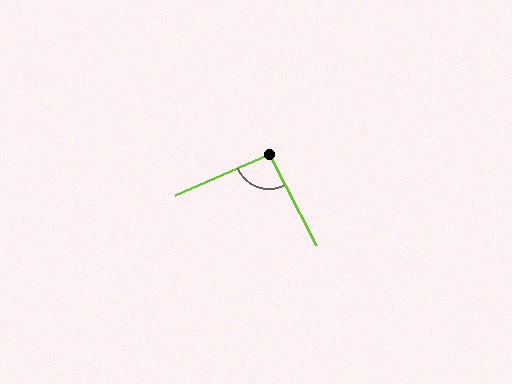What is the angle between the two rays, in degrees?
Approximately 94 degrees.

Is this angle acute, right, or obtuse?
It is approximately a right angle.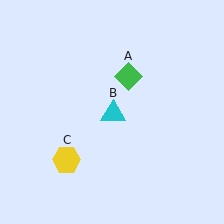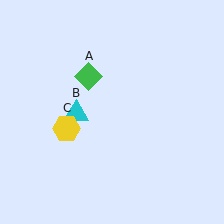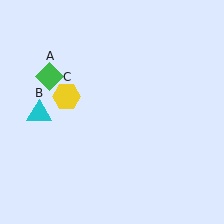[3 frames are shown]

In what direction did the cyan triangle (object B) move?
The cyan triangle (object B) moved left.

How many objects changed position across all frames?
3 objects changed position: green diamond (object A), cyan triangle (object B), yellow hexagon (object C).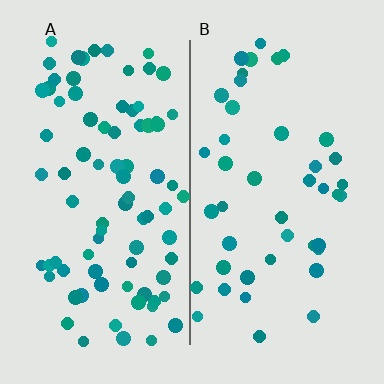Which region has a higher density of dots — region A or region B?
A (the left).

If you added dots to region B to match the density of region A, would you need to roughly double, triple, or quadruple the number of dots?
Approximately double.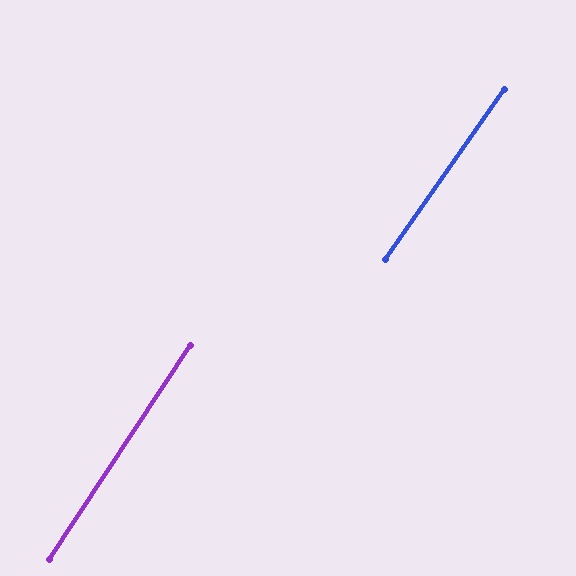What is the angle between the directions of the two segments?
Approximately 2 degrees.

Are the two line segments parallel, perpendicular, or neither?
Parallel — their directions differ by only 1.7°.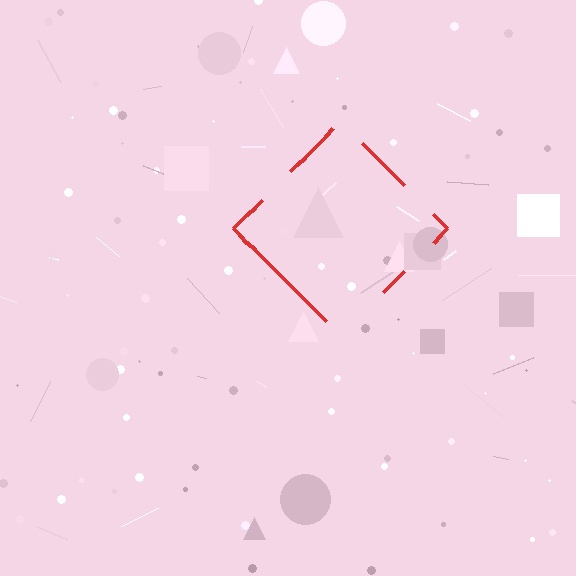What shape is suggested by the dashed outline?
The dashed outline suggests a diamond.